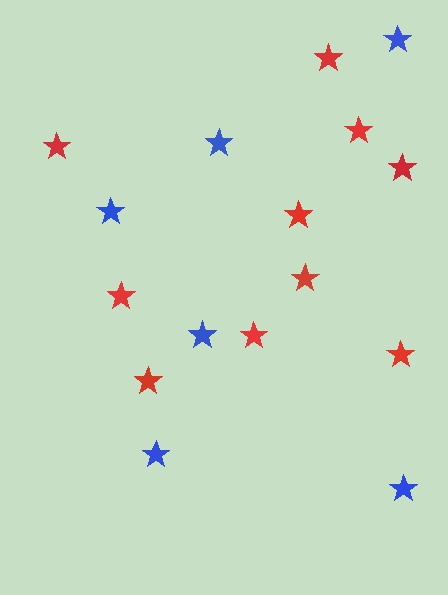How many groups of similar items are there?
There are 2 groups: one group of blue stars (6) and one group of red stars (10).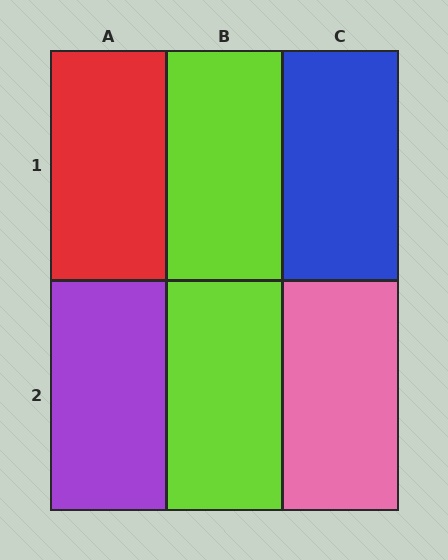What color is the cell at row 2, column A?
Purple.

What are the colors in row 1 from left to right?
Red, lime, blue.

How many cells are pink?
1 cell is pink.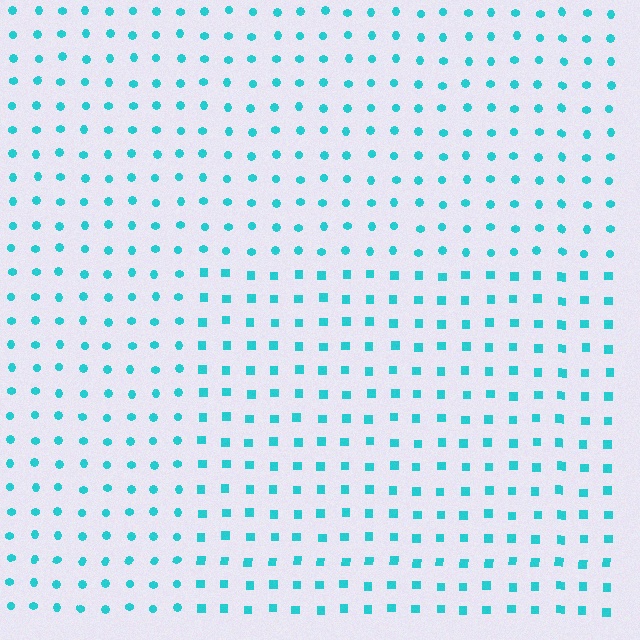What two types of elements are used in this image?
The image uses squares inside the rectangle region and circles outside it.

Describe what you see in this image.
The image is filled with small cyan elements arranged in a uniform grid. A rectangle-shaped region contains squares, while the surrounding area contains circles. The boundary is defined purely by the change in element shape.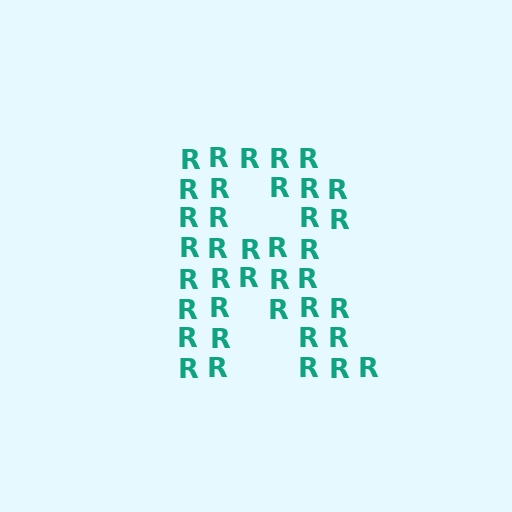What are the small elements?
The small elements are letter R's.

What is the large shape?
The large shape is the letter R.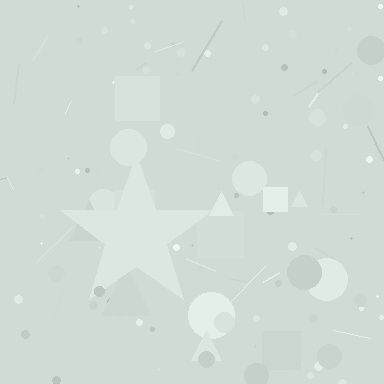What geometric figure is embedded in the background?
A star is embedded in the background.